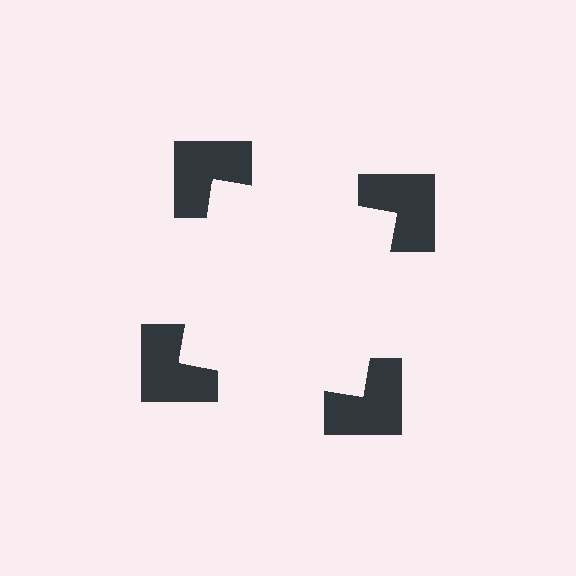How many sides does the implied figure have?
4 sides.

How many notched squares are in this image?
There are 4 — one at each vertex of the illusory square.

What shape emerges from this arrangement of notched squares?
An illusory square — its edges are inferred from the aligned wedge cuts in the notched squares, not physically drawn.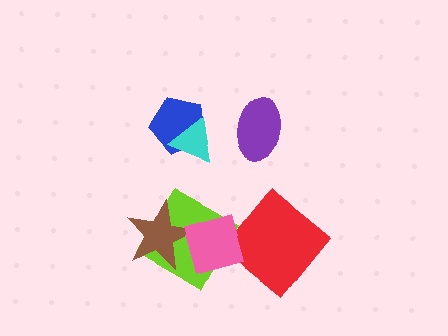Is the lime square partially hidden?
Yes, it is partially covered by another shape.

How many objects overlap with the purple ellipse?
0 objects overlap with the purple ellipse.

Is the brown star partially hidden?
Yes, it is partially covered by another shape.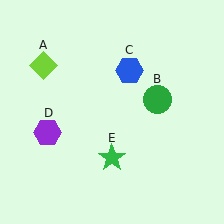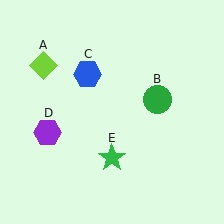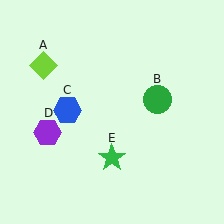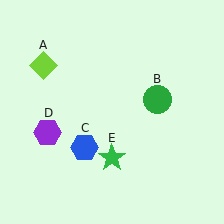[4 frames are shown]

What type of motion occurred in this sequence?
The blue hexagon (object C) rotated counterclockwise around the center of the scene.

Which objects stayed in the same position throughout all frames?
Lime diamond (object A) and green circle (object B) and purple hexagon (object D) and green star (object E) remained stationary.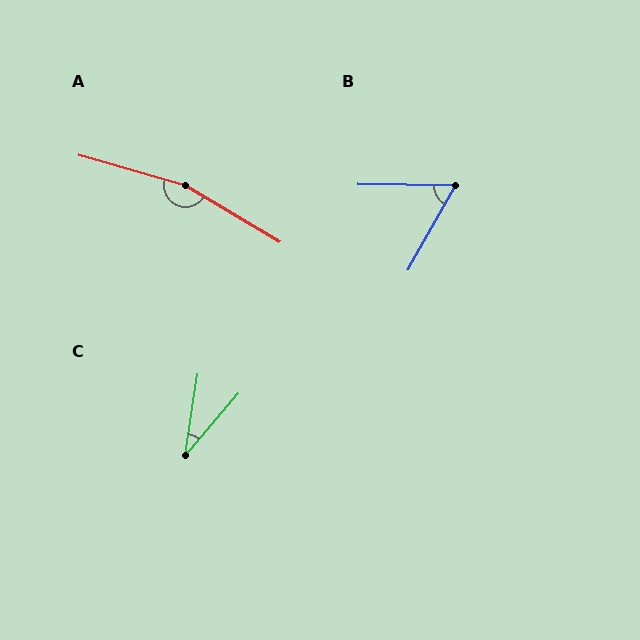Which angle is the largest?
A, at approximately 165 degrees.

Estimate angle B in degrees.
Approximately 62 degrees.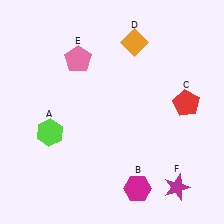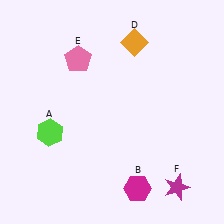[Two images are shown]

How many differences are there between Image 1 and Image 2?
There is 1 difference between the two images.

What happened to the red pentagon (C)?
The red pentagon (C) was removed in Image 2. It was in the top-right area of Image 1.